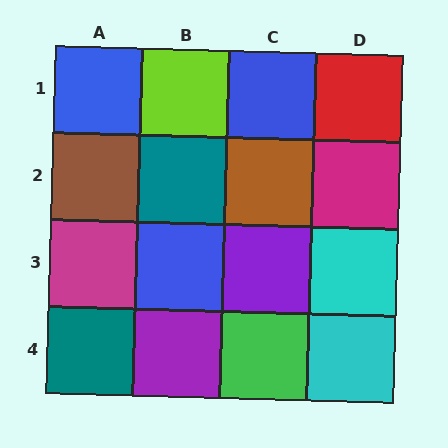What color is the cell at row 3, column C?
Purple.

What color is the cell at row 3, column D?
Cyan.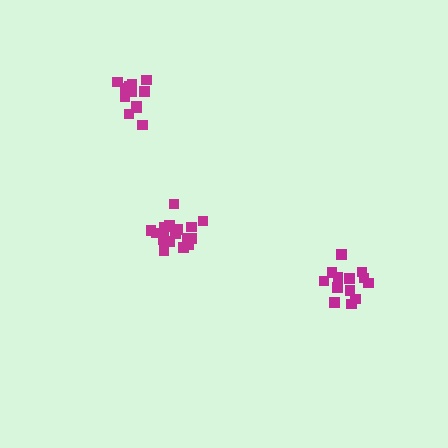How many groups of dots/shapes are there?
There are 3 groups.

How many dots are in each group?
Group 1: 13 dots, Group 2: 17 dots, Group 3: 12 dots (42 total).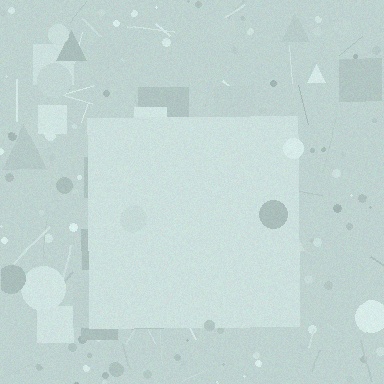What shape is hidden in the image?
A square is hidden in the image.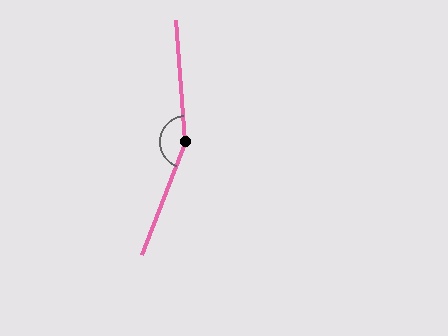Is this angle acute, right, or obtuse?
It is obtuse.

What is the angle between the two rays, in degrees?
Approximately 154 degrees.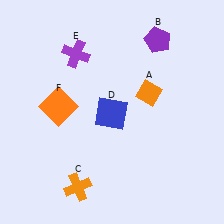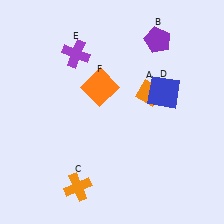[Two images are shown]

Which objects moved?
The objects that moved are: the blue square (D), the orange square (F).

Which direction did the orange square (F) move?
The orange square (F) moved right.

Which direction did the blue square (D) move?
The blue square (D) moved right.